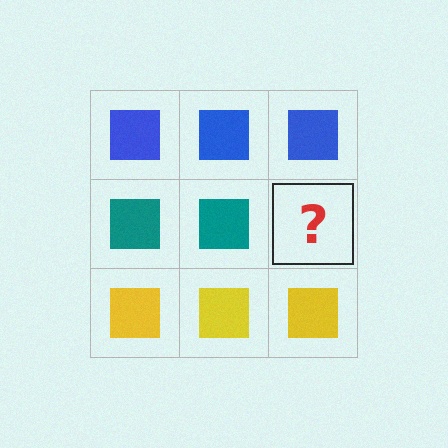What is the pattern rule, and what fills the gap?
The rule is that each row has a consistent color. The gap should be filled with a teal square.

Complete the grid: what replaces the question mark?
The question mark should be replaced with a teal square.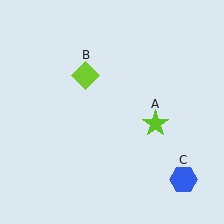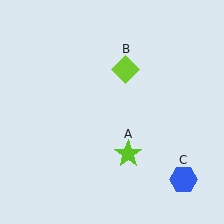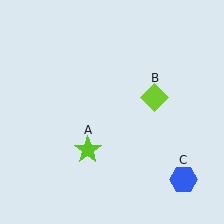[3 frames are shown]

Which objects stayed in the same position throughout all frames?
Blue hexagon (object C) remained stationary.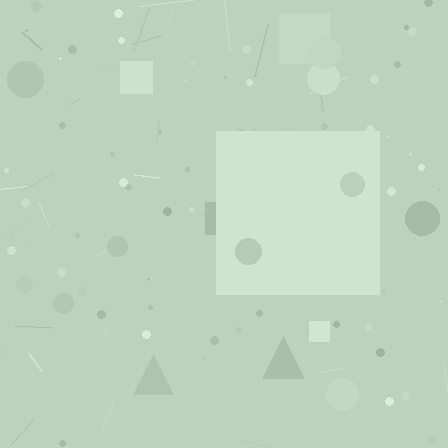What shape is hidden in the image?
A square is hidden in the image.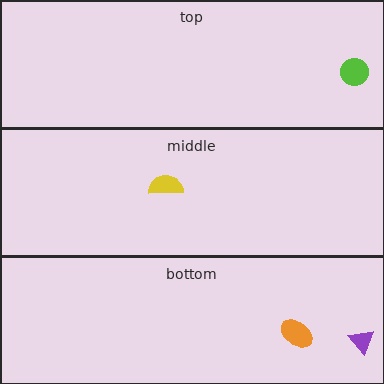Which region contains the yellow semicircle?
The middle region.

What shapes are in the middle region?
The yellow semicircle.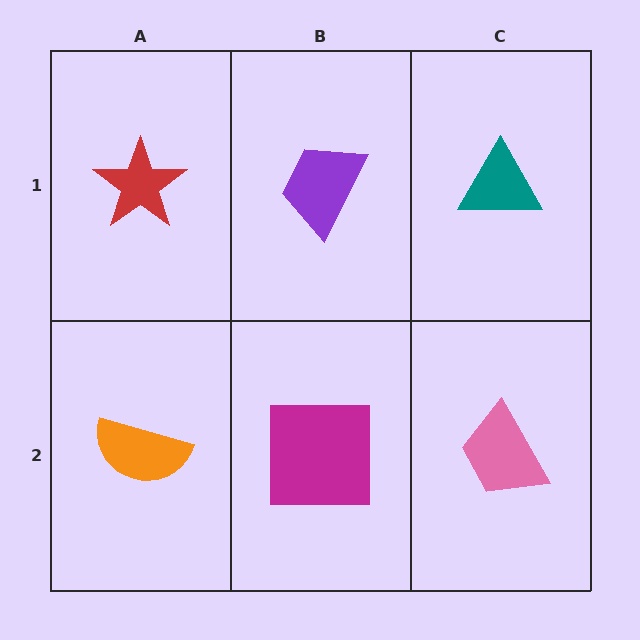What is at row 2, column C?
A pink trapezoid.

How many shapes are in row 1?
3 shapes.